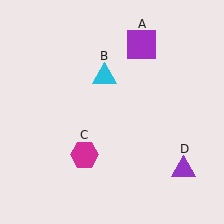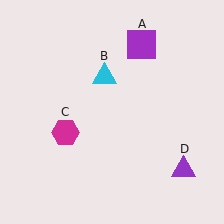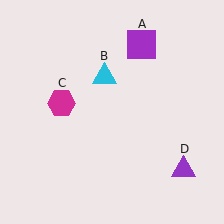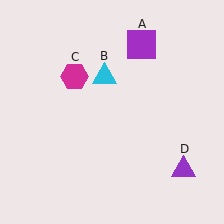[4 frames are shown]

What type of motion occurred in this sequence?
The magenta hexagon (object C) rotated clockwise around the center of the scene.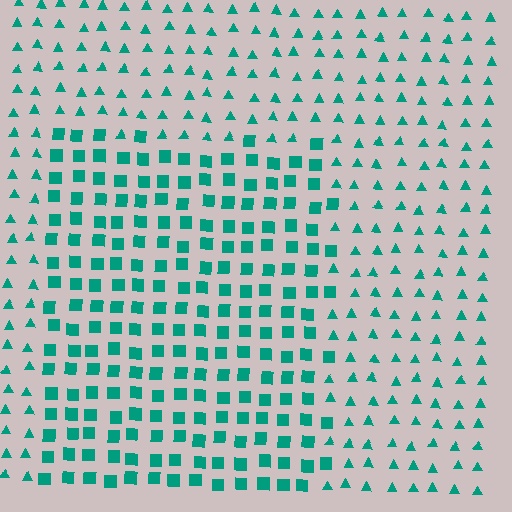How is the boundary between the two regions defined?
The boundary is defined by a change in element shape: squares inside vs. triangles outside. All elements share the same color and spacing.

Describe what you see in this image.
The image is filled with small teal elements arranged in a uniform grid. A rectangle-shaped region contains squares, while the surrounding area contains triangles. The boundary is defined purely by the change in element shape.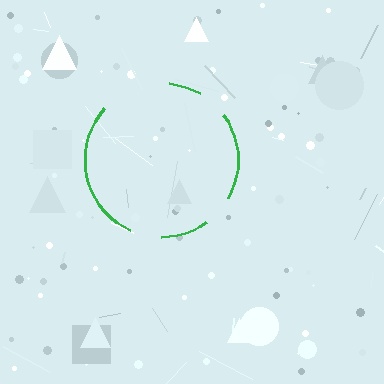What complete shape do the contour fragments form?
The contour fragments form a circle.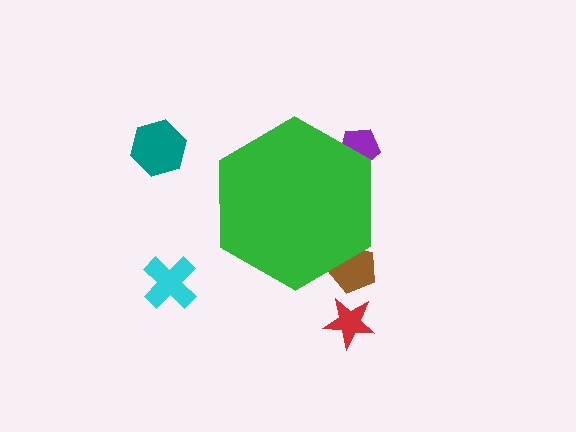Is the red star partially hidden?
No, the red star is fully visible.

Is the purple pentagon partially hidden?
Yes, the purple pentagon is partially hidden behind the green hexagon.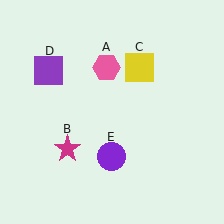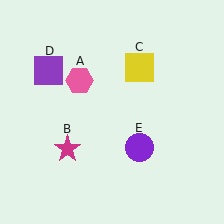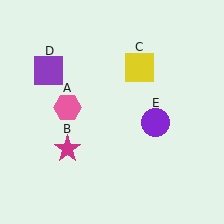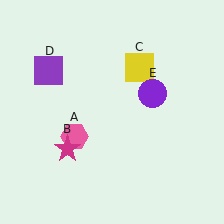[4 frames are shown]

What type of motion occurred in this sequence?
The pink hexagon (object A), purple circle (object E) rotated counterclockwise around the center of the scene.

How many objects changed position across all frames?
2 objects changed position: pink hexagon (object A), purple circle (object E).